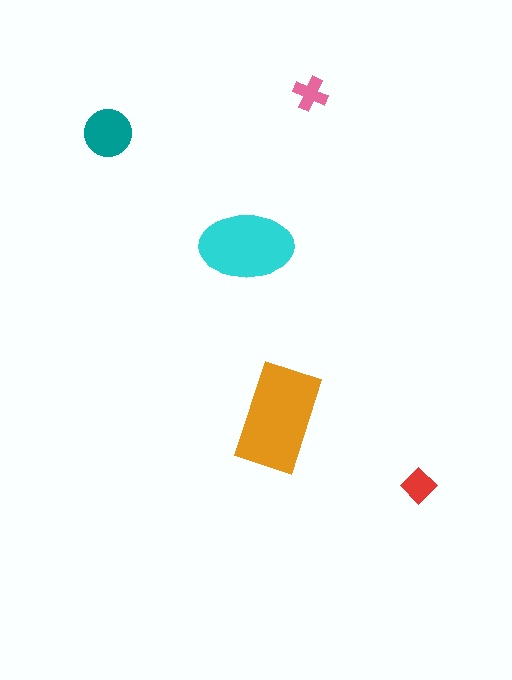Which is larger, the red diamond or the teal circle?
The teal circle.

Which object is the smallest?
The pink cross.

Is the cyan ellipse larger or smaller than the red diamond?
Larger.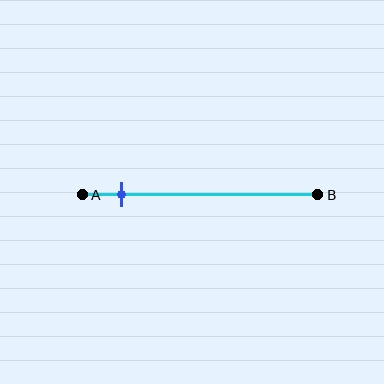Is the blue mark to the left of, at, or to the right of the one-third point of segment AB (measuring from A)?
The blue mark is to the left of the one-third point of segment AB.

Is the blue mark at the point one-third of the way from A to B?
No, the mark is at about 15% from A, not at the 33% one-third point.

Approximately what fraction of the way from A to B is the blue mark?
The blue mark is approximately 15% of the way from A to B.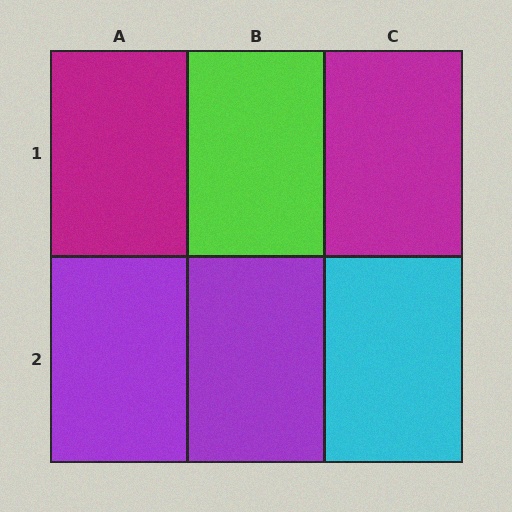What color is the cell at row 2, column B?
Purple.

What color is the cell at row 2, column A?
Purple.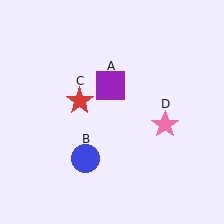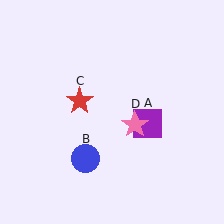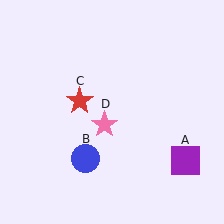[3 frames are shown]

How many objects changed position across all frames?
2 objects changed position: purple square (object A), pink star (object D).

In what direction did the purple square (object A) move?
The purple square (object A) moved down and to the right.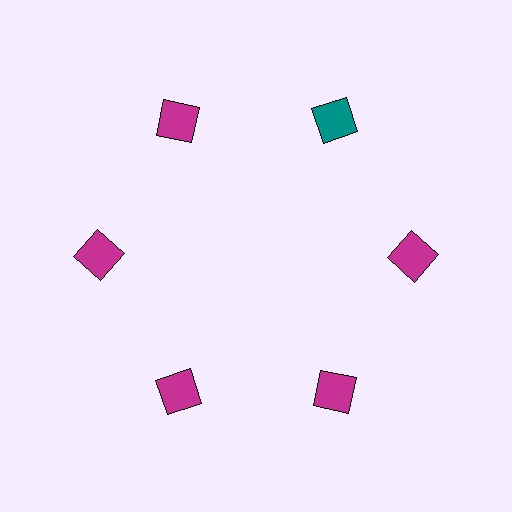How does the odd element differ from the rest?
It has a different color: teal instead of magenta.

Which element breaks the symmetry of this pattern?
The teal square at roughly the 1 o'clock position breaks the symmetry. All other shapes are magenta squares.